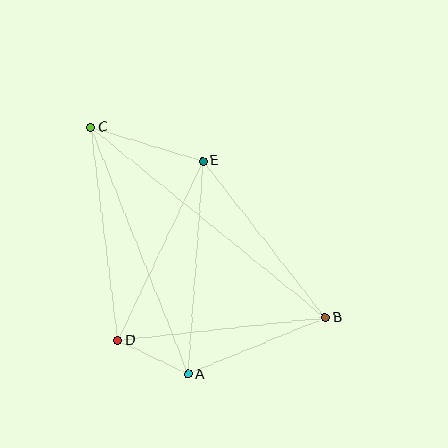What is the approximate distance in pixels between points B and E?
The distance between B and E is approximately 199 pixels.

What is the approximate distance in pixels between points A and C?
The distance between A and C is approximately 265 pixels.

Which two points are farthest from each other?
Points B and C are farthest from each other.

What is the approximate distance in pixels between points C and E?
The distance between C and E is approximately 117 pixels.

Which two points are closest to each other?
Points A and D are closest to each other.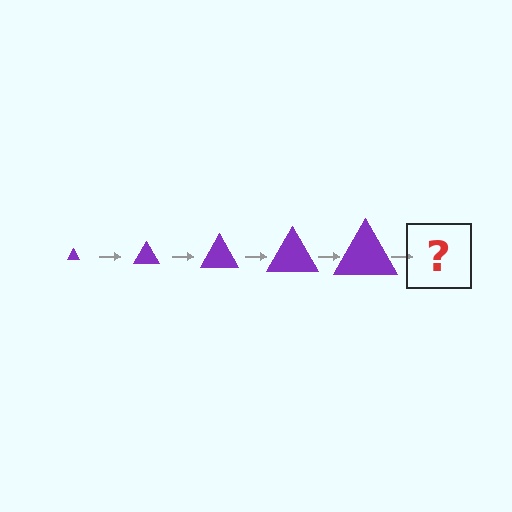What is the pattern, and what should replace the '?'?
The pattern is that the triangle gets progressively larger each step. The '?' should be a purple triangle, larger than the previous one.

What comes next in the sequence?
The next element should be a purple triangle, larger than the previous one.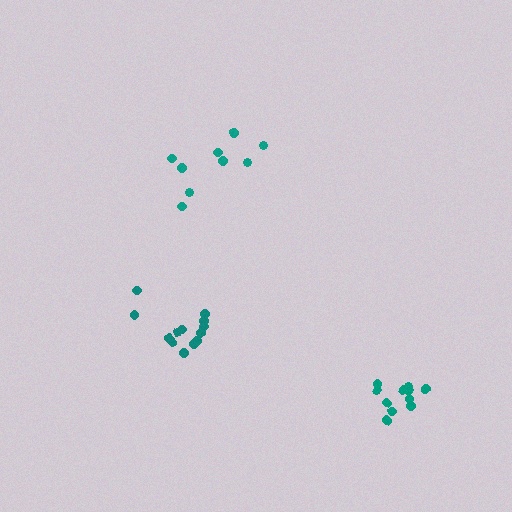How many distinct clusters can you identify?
There are 3 distinct clusters.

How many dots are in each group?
Group 1: 13 dots, Group 2: 11 dots, Group 3: 9 dots (33 total).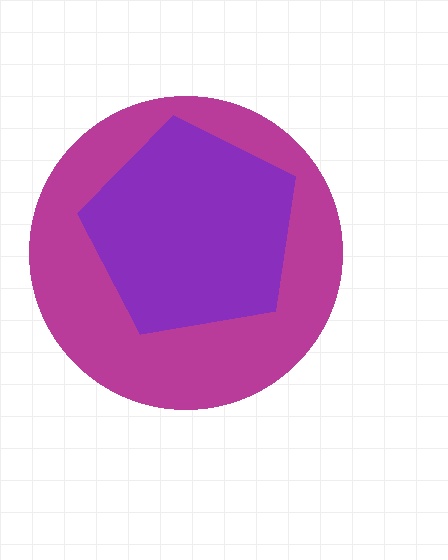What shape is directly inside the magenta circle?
The purple pentagon.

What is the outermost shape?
The magenta circle.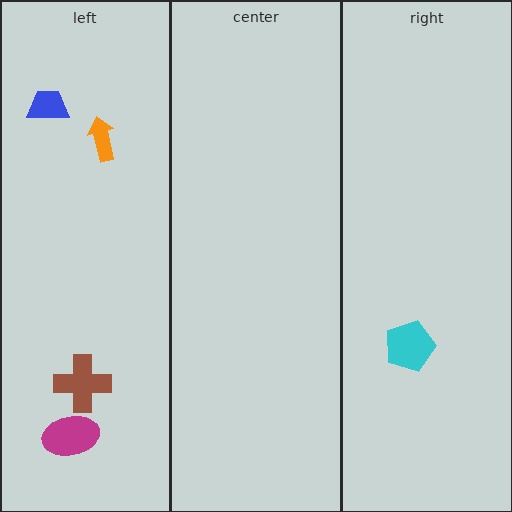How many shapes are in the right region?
1.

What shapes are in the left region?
The brown cross, the blue trapezoid, the orange arrow, the magenta ellipse.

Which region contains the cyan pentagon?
The right region.